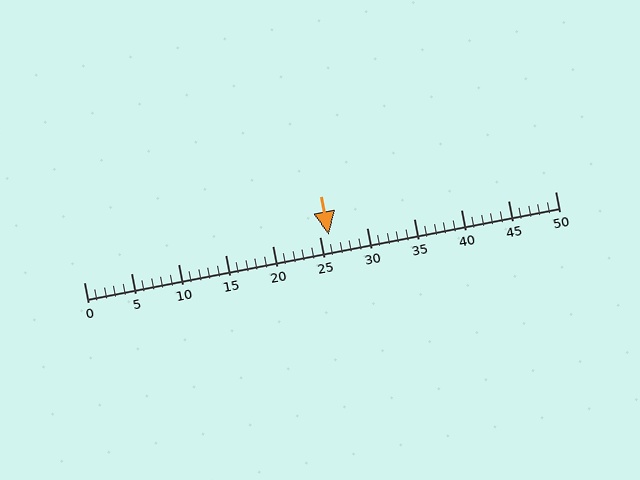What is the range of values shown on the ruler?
The ruler shows values from 0 to 50.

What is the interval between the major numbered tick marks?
The major tick marks are spaced 5 units apart.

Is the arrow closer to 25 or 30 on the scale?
The arrow is closer to 25.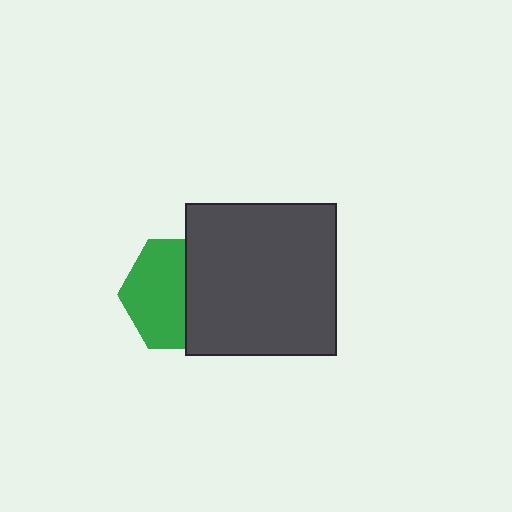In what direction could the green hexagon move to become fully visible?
The green hexagon could move left. That would shift it out from behind the dark gray square entirely.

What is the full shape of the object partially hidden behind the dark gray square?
The partially hidden object is a green hexagon.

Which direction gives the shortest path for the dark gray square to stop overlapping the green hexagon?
Moving right gives the shortest separation.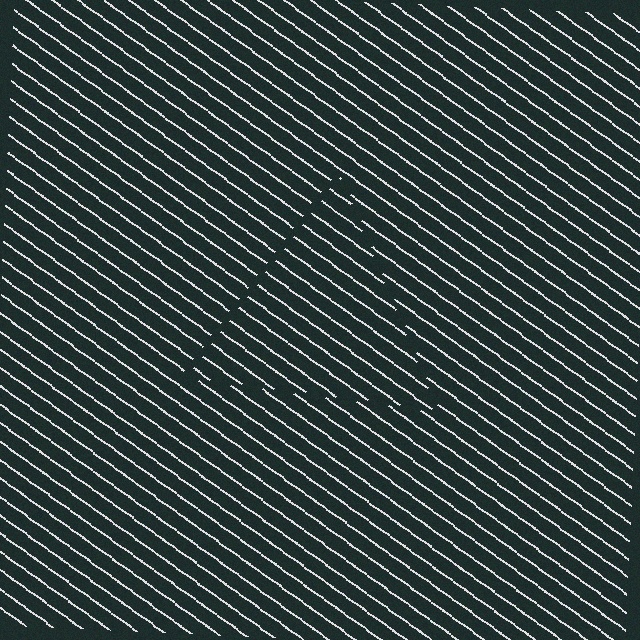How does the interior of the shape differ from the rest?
The interior of the shape contains the same grating, shifted by half a period — the contour is defined by the phase discontinuity where line-ends from the inner and outer gratings abut.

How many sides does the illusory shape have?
3 sides — the line-ends trace a triangle.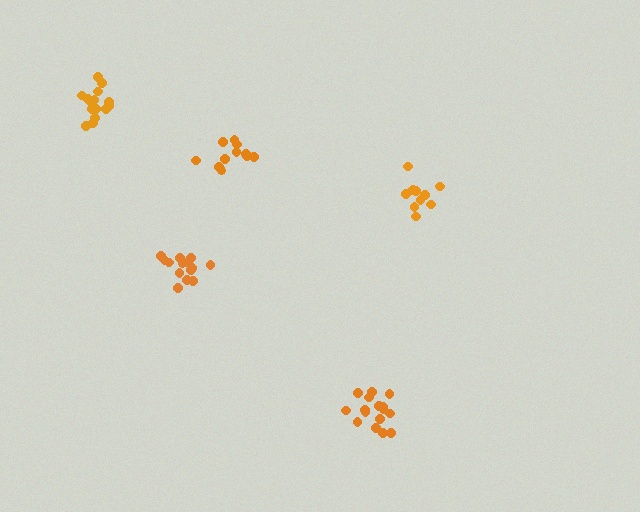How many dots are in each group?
Group 1: 16 dots, Group 2: 14 dots, Group 3: 10 dots, Group 4: 11 dots, Group 5: 16 dots (67 total).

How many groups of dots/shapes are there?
There are 5 groups.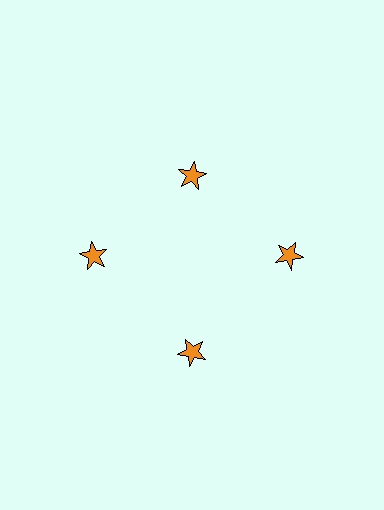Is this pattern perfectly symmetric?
No. The 4 orange stars are arranged in a ring, but one element near the 12 o'clock position is pulled inward toward the center, breaking the 4-fold rotational symmetry.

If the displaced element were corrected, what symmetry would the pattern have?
It would have 4-fold rotational symmetry — the pattern would map onto itself every 90 degrees.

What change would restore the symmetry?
The symmetry would be restored by moving it outward, back onto the ring so that all 4 stars sit at equal angles and equal distance from the center.